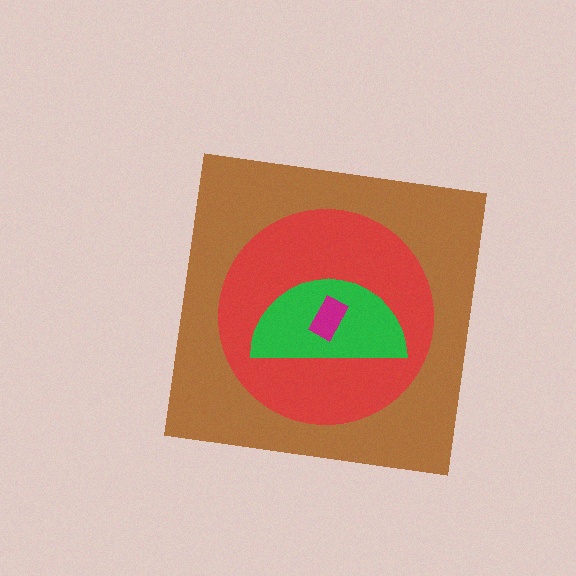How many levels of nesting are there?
4.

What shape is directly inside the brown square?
The red circle.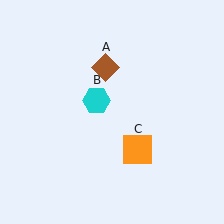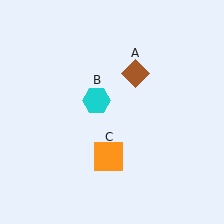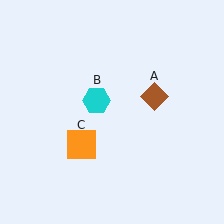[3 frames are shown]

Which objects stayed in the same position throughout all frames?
Cyan hexagon (object B) remained stationary.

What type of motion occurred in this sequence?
The brown diamond (object A), orange square (object C) rotated clockwise around the center of the scene.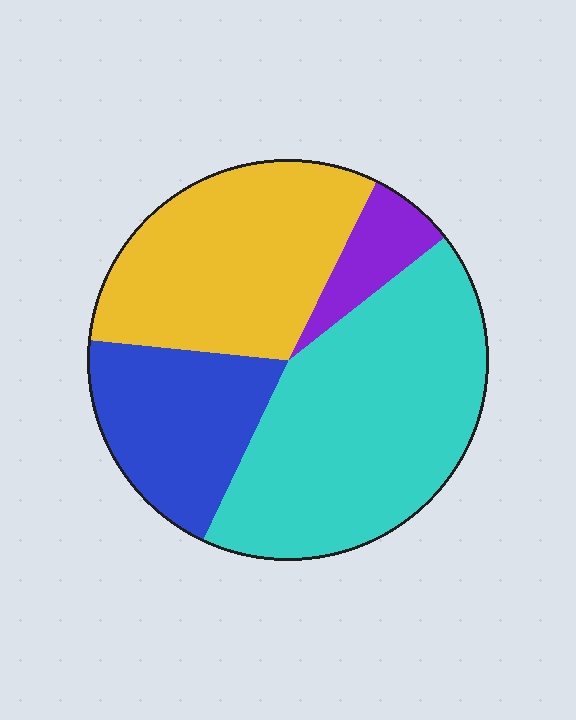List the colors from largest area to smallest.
From largest to smallest: cyan, yellow, blue, purple.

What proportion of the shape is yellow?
Yellow covers 31% of the shape.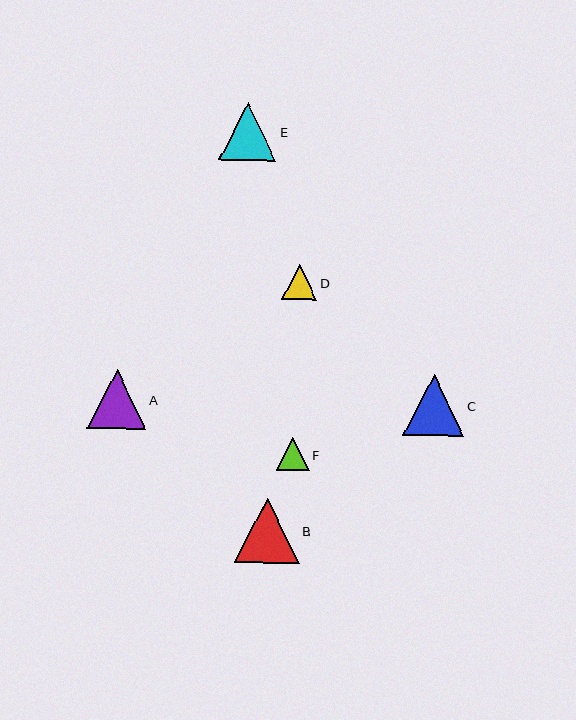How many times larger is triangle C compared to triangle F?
Triangle C is approximately 1.8 times the size of triangle F.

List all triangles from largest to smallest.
From largest to smallest: B, C, A, E, D, F.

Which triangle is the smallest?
Triangle F is the smallest with a size of approximately 33 pixels.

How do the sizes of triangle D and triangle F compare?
Triangle D and triangle F are approximately the same size.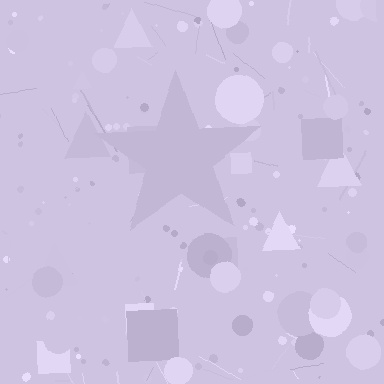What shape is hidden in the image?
A star is hidden in the image.